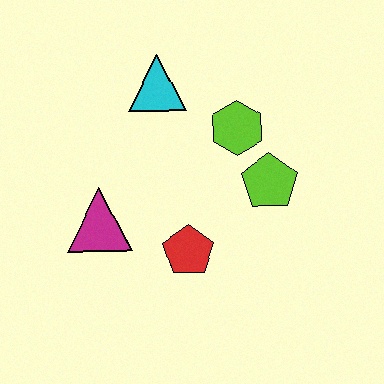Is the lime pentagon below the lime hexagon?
Yes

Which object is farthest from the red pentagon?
The cyan triangle is farthest from the red pentagon.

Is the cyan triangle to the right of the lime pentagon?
No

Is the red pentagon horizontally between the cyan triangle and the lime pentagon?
Yes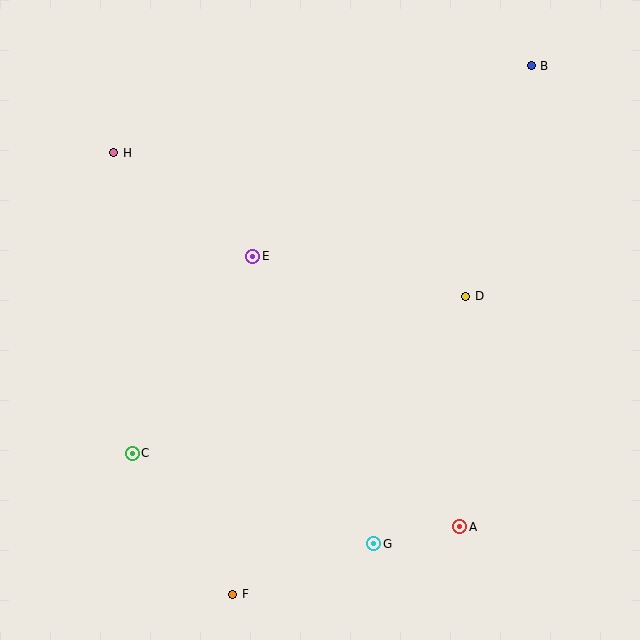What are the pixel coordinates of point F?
Point F is at (233, 594).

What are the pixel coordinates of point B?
Point B is at (531, 66).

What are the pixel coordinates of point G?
Point G is at (374, 544).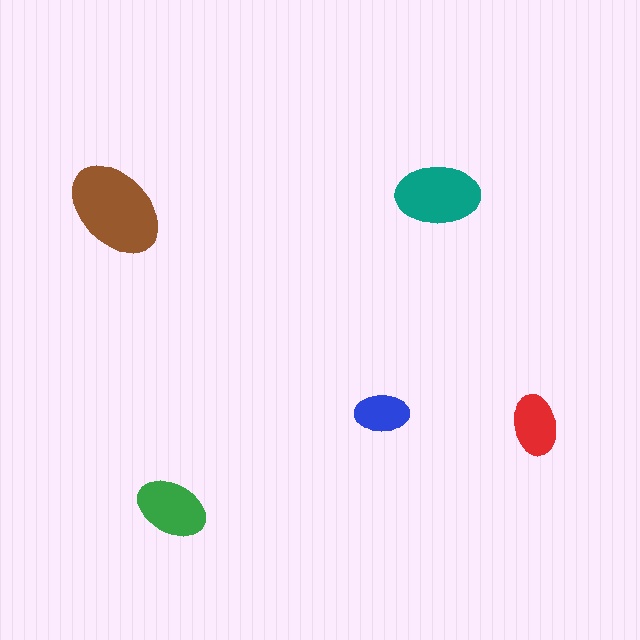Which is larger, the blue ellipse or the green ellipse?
The green one.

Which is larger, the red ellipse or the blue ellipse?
The red one.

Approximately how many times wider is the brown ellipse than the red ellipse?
About 1.5 times wider.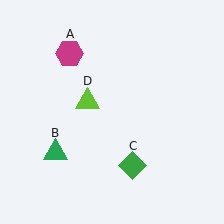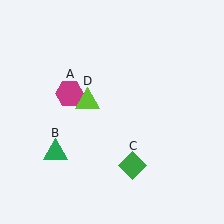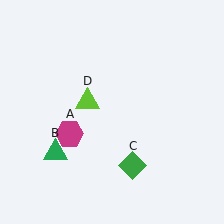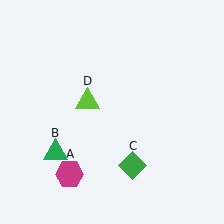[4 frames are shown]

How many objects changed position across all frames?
1 object changed position: magenta hexagon (object A).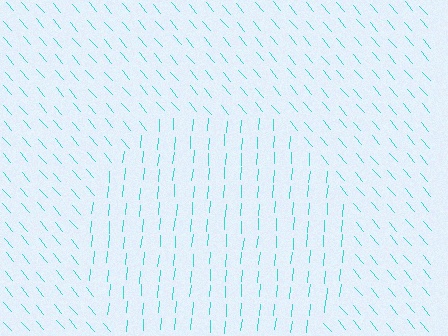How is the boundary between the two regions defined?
The boundary is defined purely by a change in line orientation (approximately 45 degrees difference). All lines are the same color and thickness.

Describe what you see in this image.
The image is filled with small cyan line segments. A circle region in the image has lines oriented differently from the surrounding lines, creating a visible texture boundary.